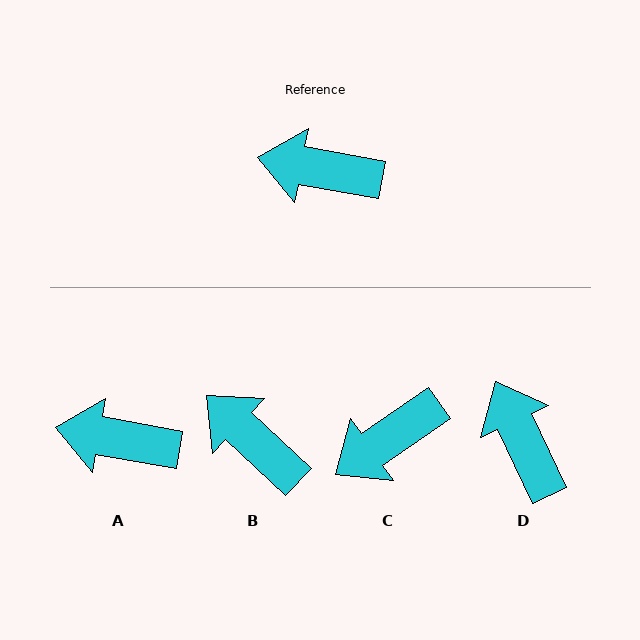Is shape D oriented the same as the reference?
No, it is off by about 55 degrees.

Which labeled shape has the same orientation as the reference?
A.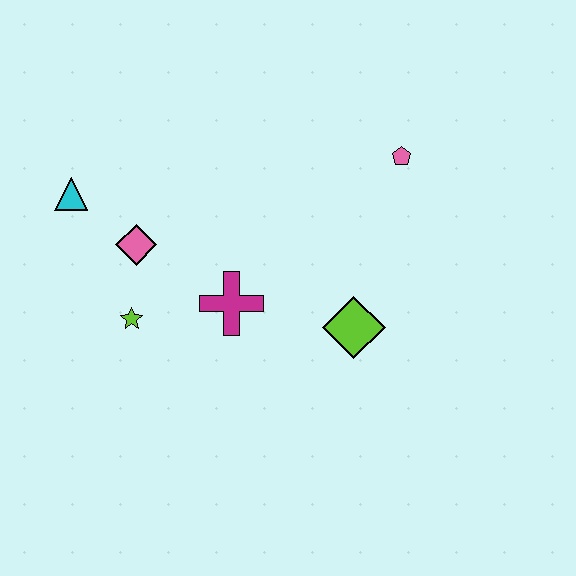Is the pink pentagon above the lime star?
Yes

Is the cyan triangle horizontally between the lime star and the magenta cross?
No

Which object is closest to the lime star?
The pink diamond is closest to the lime star.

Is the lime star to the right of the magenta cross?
No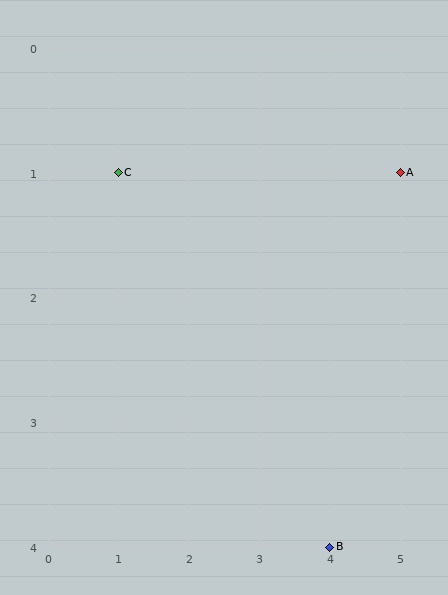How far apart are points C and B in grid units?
Points C and B are 3 columns and 3 rows apart (about 4.2 grid units diagonally).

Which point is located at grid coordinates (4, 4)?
Point B is at (4, 4).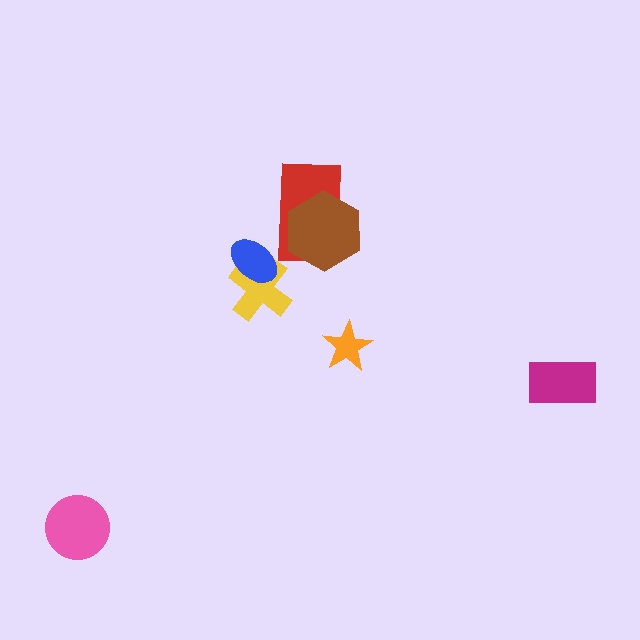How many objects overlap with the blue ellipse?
1 object overlaps with the blue ellipse.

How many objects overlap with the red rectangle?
1 object overlaps with the red rectangle.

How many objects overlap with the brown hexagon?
1 object overlaps with the brown hexagon.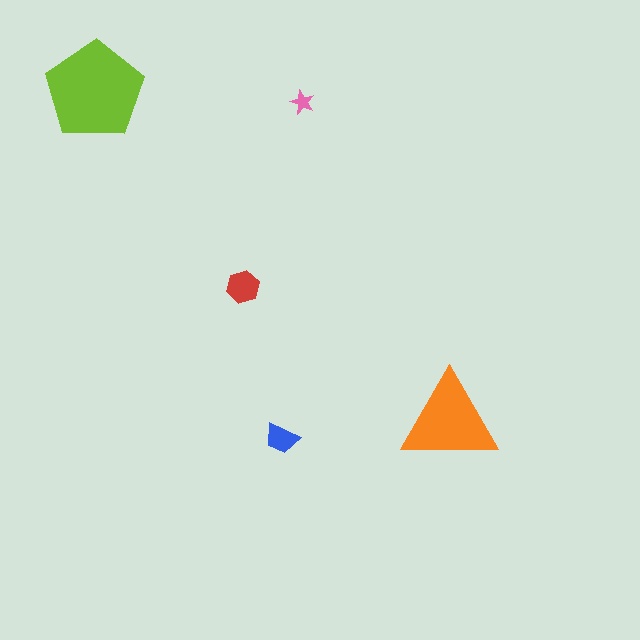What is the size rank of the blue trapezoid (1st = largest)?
4th.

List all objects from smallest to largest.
The pink star, the blue trapezoid, the red hexagon, the orange triangle, the lime pentagon.